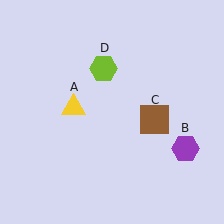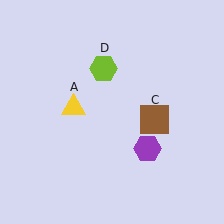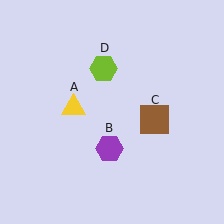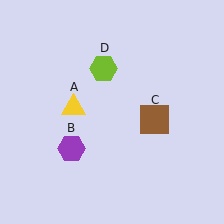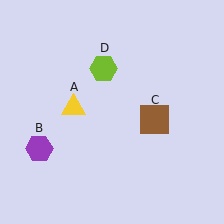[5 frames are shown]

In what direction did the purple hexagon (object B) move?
The purple hexagon (object B) moved left.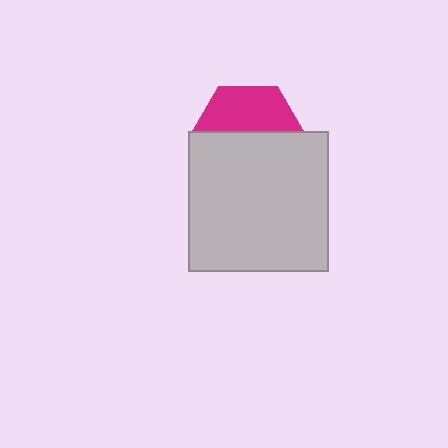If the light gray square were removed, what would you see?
You would see the complete magenta hexagon.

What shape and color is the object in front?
The object in front is a light gray square.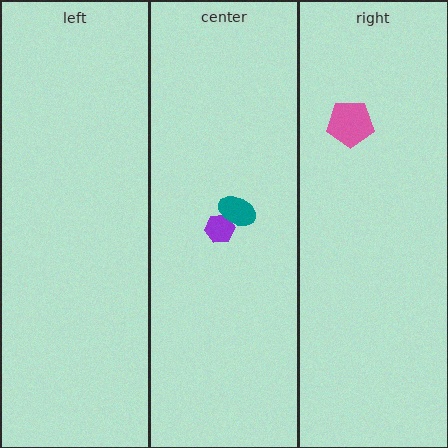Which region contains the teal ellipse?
The center region.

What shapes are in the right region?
The pink pentagon.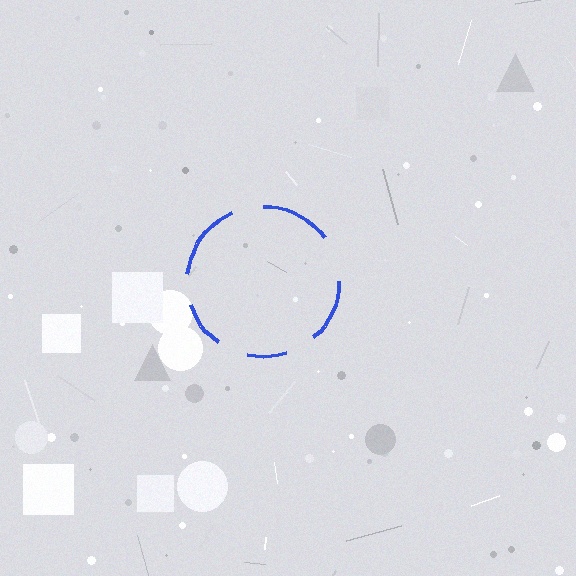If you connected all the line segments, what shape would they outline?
They would outline a circle.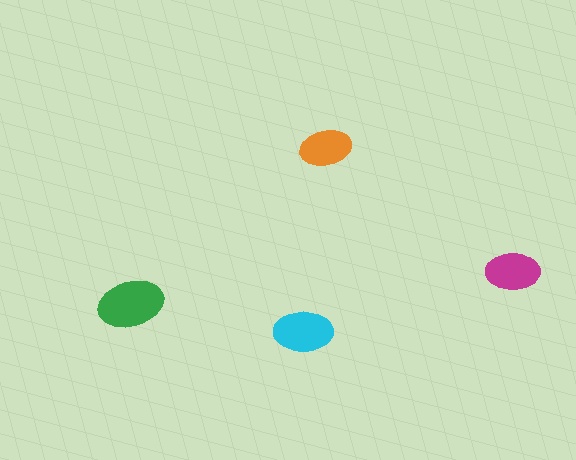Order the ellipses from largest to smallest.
the green one, the cyan one, the magenta one, the orange one.